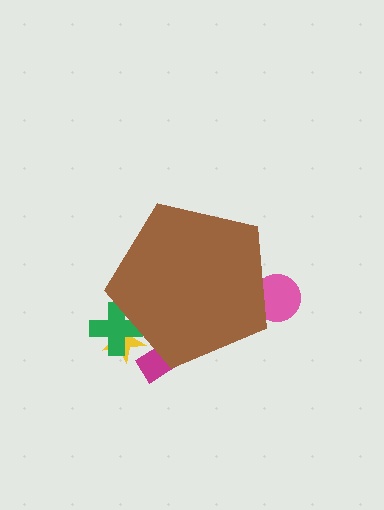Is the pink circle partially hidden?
Yes, the pink circle is partially hidden behind the brown pentagon.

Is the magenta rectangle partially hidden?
Yes, the magenta rectangle is partially hidden behind the brown pentagon.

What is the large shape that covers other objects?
A brown pentagon.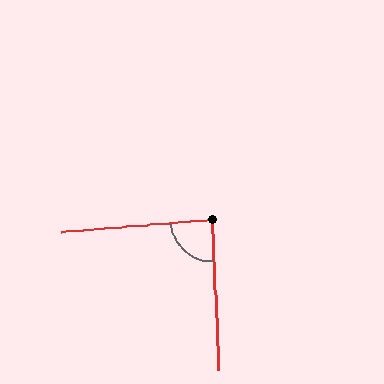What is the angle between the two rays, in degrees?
Approximately 88 degrees.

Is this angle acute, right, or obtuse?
It is approximately a right angle.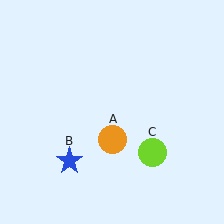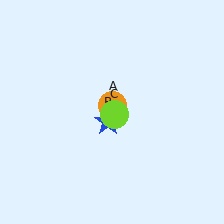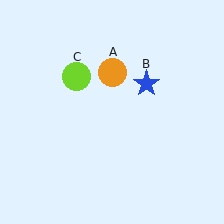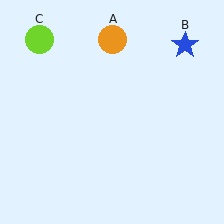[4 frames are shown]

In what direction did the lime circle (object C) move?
The lime circle (object C) moved up and to the left.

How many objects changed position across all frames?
3 objects changed position: orange circle (object A), blue star (object B), lime circle (object C).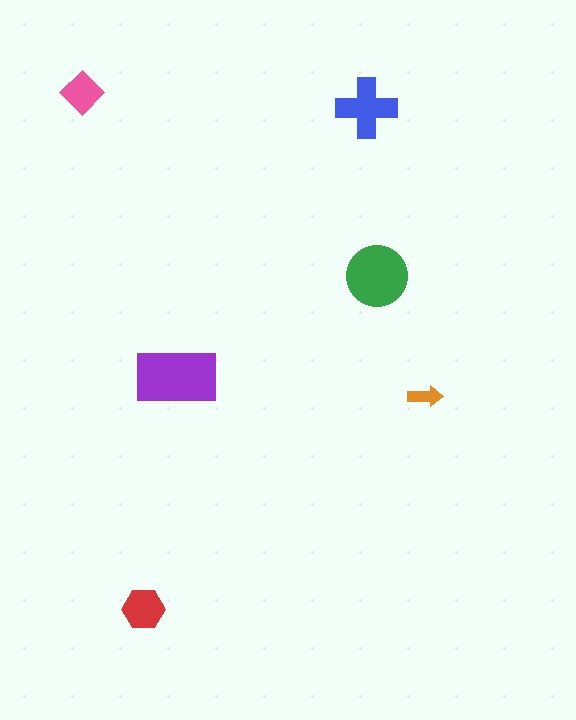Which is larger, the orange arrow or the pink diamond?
The pink diamond.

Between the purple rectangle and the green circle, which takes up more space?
The purple rectangle.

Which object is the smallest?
The orange arrow.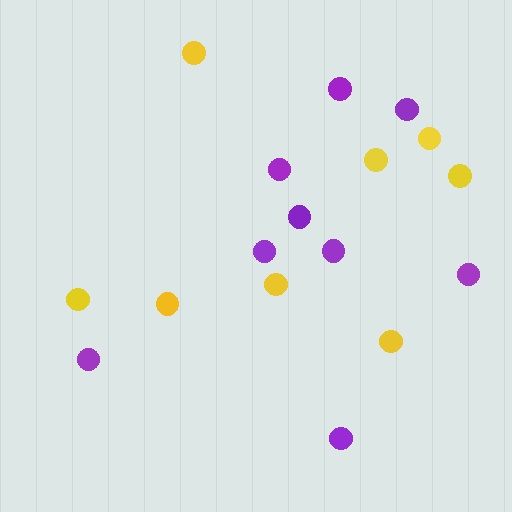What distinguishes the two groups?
There are 2 groups: one group of purple circles (9) and one group of yellow circles (8).